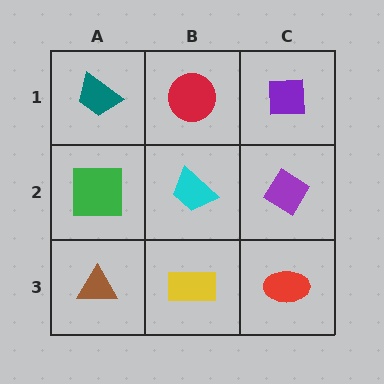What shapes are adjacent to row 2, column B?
A red circle (row 1, column B), a yellow rectangle (row 3, column B), a green square (row 2, column A), a purple diamond (row 2, column C).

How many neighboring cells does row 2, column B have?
4.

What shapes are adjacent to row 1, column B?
A cyan trapezoid (row 2, column B), a teal trapezoid (row 1, column A), a purple square (row 1, column C).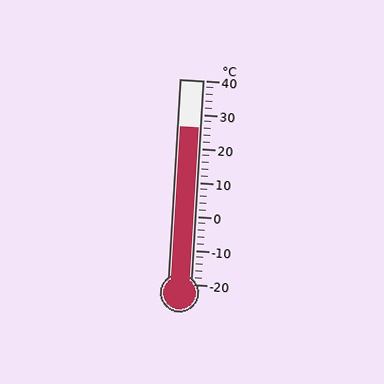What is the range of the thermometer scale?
The thermometer scale ranges from -20°C to 40°C.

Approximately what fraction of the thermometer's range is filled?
The thermometer is filled to approximately 75% of its range.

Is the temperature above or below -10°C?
The temperature is above -10°C.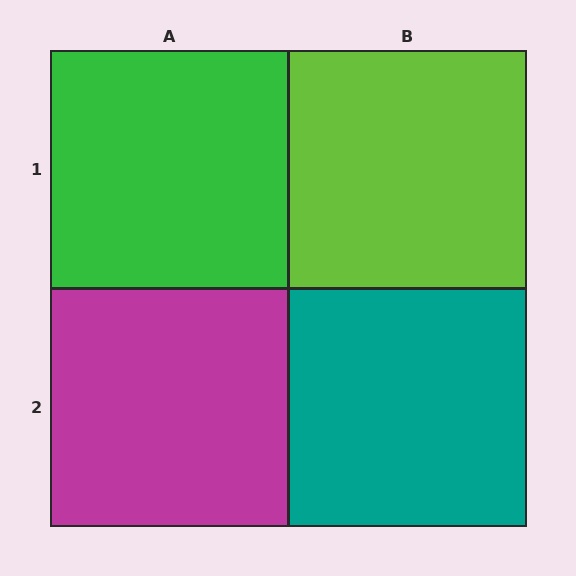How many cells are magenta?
1 cell is magenta.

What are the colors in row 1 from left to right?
Green, lime.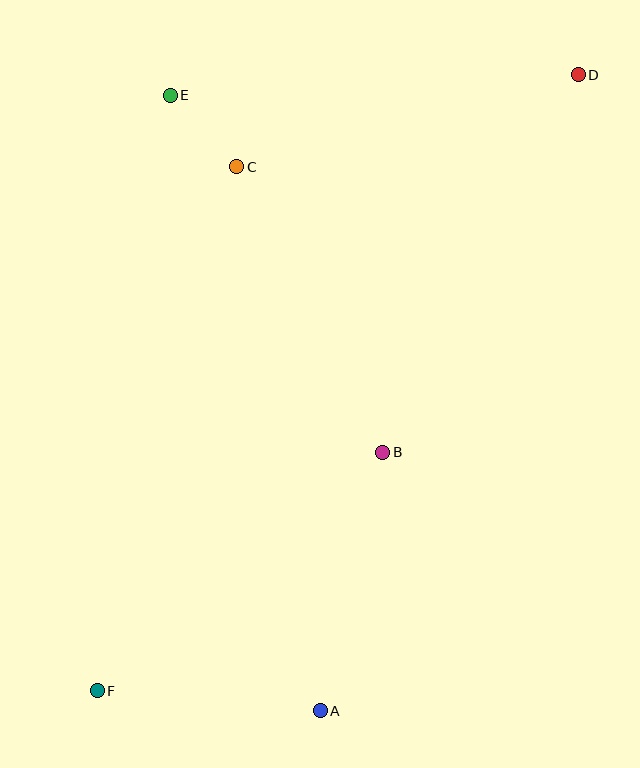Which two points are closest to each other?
Points C and E are closest to each other.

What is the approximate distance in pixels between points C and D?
The distance between C and D is approximately 354 pixels.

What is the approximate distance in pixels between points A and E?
The distance between A and E is approximately 634 pixels.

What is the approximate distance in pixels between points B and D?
The distance between B and D is approximately 425 pixels.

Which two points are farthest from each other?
Points D and F are farthest from each other.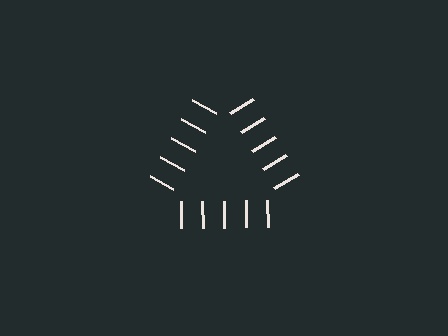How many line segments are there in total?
15 — 5 along each of the 3 edges.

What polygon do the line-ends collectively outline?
An illusory triangle — the line segments terminate on its edges but no continuous stroke is drawn.